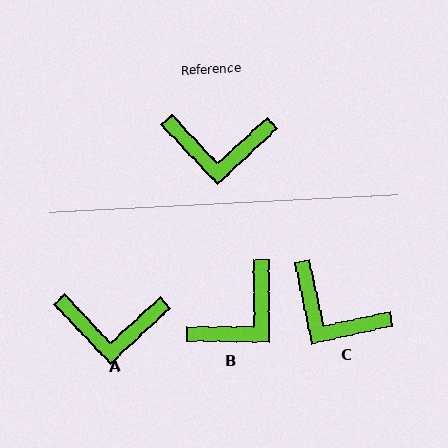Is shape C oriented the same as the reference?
No, it is off by about 31 degrees.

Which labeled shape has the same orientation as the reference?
A.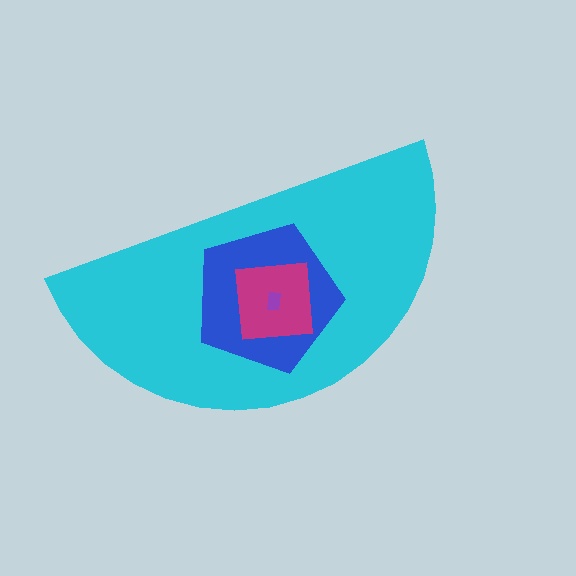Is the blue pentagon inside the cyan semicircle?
Yes.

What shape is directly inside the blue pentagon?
The magenta square.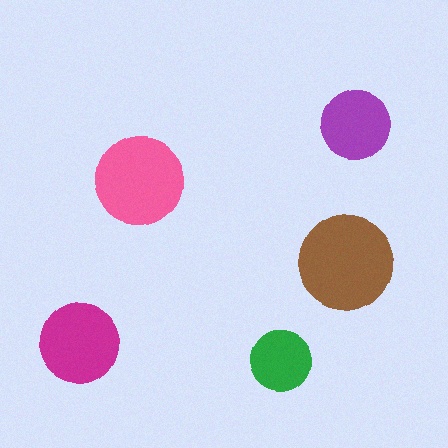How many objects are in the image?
There are 5 objects in the image.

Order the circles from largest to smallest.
the brown one, the pink one, the magenta one, the purple one, the green one.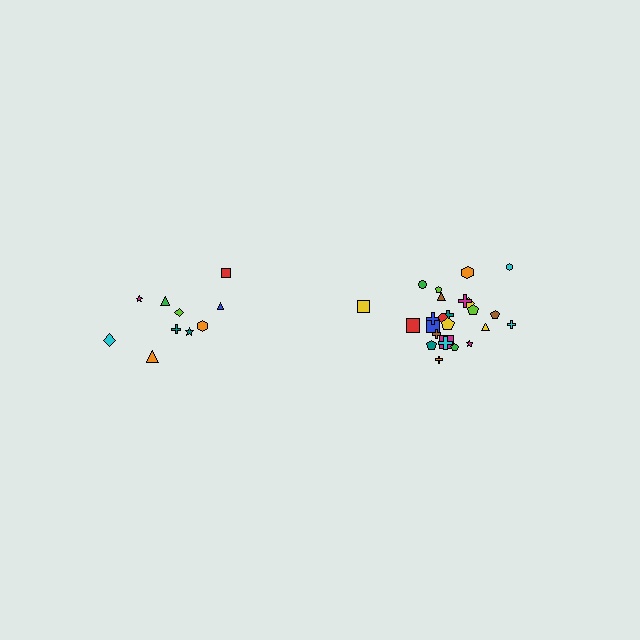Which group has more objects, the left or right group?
The right group.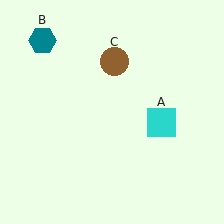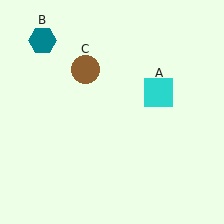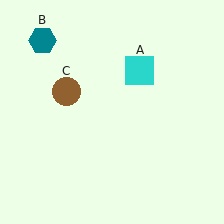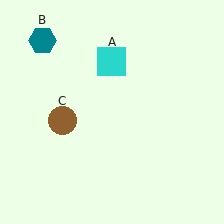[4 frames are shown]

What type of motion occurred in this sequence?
The cyan square (object A), brown circle (object C) rotated counterclockwise around the center of the scene.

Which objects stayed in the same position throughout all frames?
Teal hexagon (object B) remained stationary.